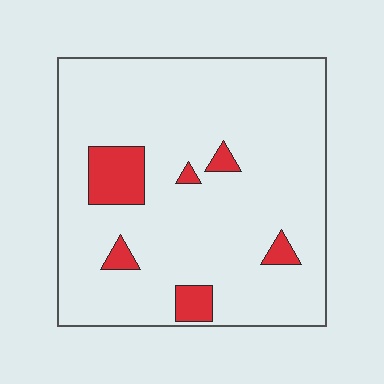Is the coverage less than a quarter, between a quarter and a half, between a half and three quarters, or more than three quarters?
Less than a quarter.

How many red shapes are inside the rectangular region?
6.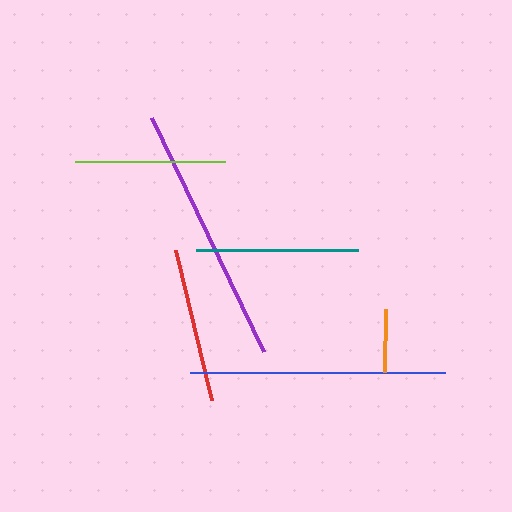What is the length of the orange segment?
The orange segment is approximately 63 pixels long.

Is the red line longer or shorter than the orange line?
The red line is longer than the orange line.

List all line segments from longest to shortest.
From longest to shortest: purple, blue, teal, red, lime, orange.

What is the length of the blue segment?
The blue segment is approximately 256 pixels long.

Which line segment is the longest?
The purple line is the longest at approximately 259 pixels.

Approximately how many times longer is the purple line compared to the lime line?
The purple line is approximately 1.7 times the length of the lime line.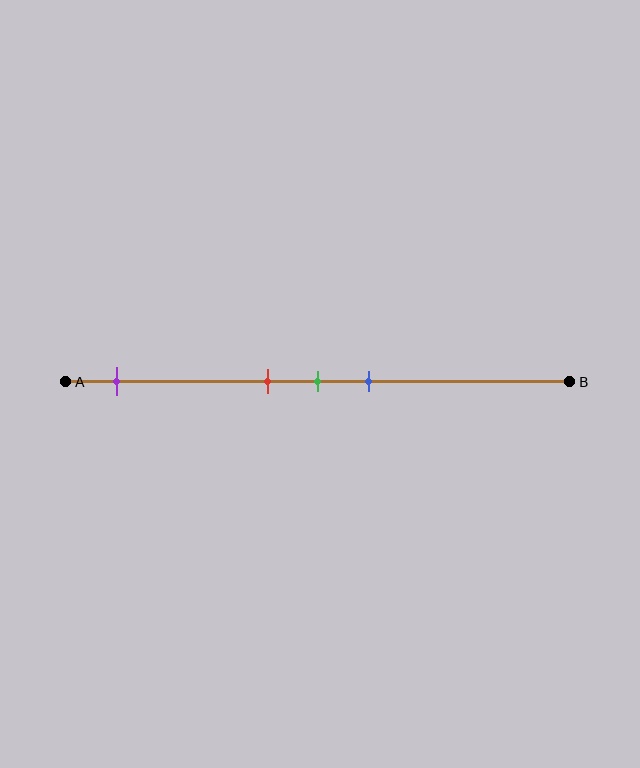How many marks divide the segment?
There are 4 marks dividing the segment.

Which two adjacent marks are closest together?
The red and green marks are the closest adjacent pair.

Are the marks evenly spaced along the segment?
No, the marks are not evenly spaced.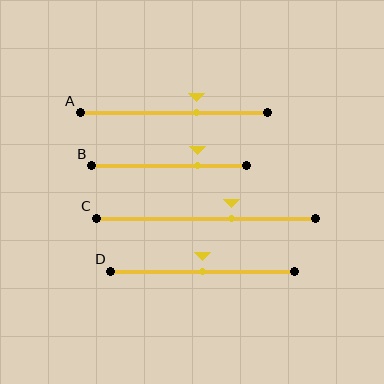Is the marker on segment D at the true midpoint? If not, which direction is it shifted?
Yes, the marker on segment D is at the true midpoint.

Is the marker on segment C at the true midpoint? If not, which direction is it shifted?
No, the marker on segment C is shifted to the right by about 12% of the segment length.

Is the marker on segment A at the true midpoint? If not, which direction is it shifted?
No, the marker on segment A is shifted to the right by about 12% of the segment length.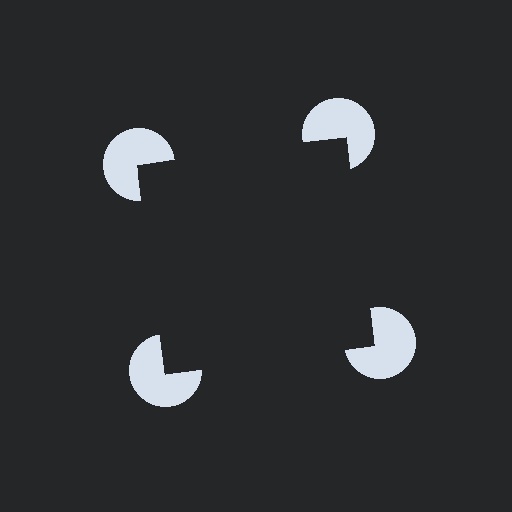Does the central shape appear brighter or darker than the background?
It typically appears slightly darker than the background, even though no actual brightness change is drawn.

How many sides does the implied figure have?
4 sides.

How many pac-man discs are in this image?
There are 4 — one at each vertex of the illusory square.